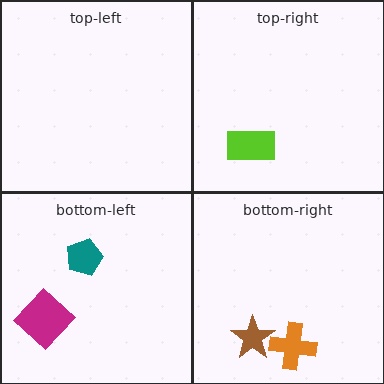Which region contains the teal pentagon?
The bottom-left region.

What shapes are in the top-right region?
The lime rectangle.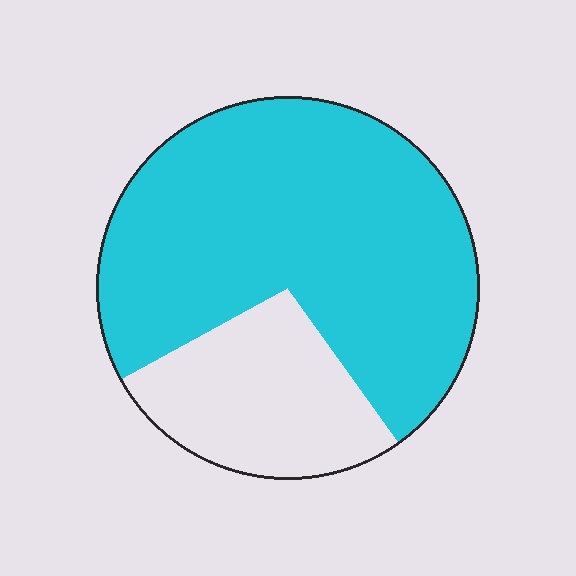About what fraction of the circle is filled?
About three quarters (3/4).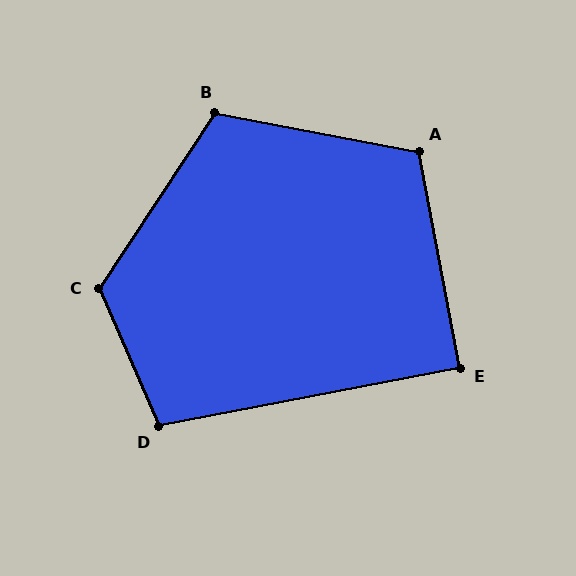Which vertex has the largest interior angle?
C, at approximately 123 degrees.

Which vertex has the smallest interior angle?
E, at approximately 90 degrees.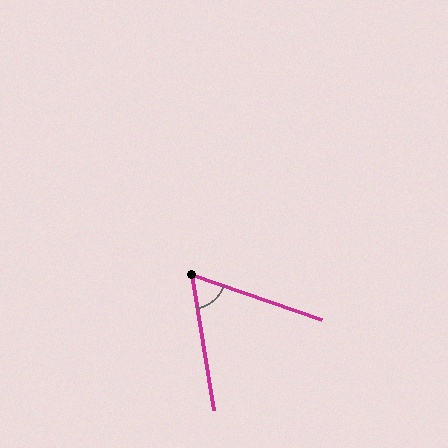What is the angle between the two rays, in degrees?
Approximately 61 degrees.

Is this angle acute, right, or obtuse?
It is acute.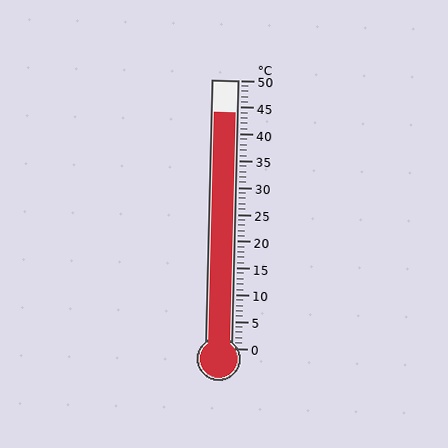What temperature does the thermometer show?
The thermometer shows approximately 44°C.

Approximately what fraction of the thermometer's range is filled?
The thermometer is filled to approximately 90% of its range.